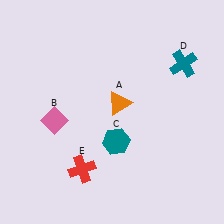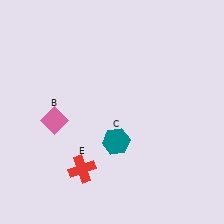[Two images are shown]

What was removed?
The orange triangle (A), the teal cross (D) were removed in Image 2.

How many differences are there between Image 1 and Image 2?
There are 2 differences between the two images.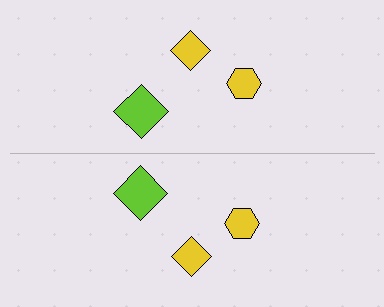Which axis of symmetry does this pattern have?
The pattern has a horizontal axis of symmetry running through the center of the image.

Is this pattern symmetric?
Yes, this pattern has bilateral (reflection) symmetry.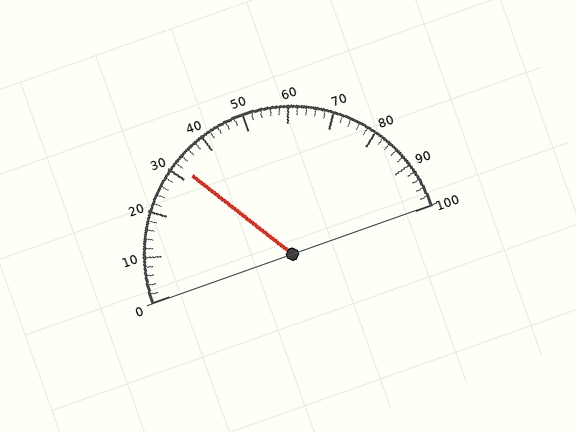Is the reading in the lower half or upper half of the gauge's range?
The reading is in the lower half of the range (0 to 100).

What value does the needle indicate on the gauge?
The needle indicates approximately 32.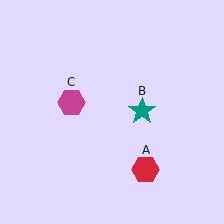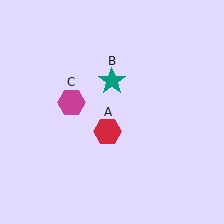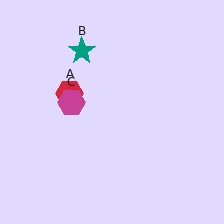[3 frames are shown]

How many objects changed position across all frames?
2 objects changed position: red hexagon (object A), teal star (object B).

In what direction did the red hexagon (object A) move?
The red hexagon (object A) moved up and to the left.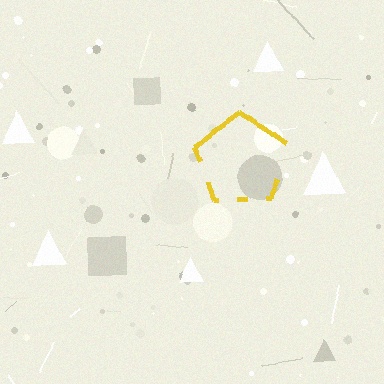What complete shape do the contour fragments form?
The contour fragments form a pentagon.